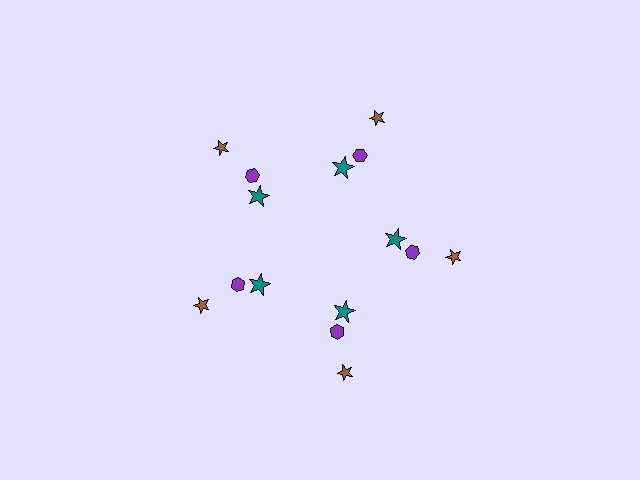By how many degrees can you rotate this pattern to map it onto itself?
The pattern maps onto itself every 72 degrees of rotation.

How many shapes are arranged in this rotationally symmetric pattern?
There are 15 shapes, arranged in 5 groups of 3.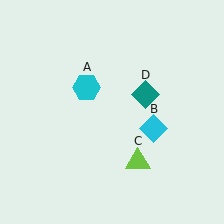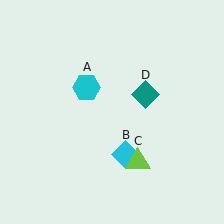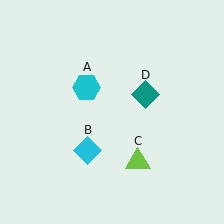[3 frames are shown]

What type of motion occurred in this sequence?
The cyan diamond (object B) rotated clockwise around the center of the scene.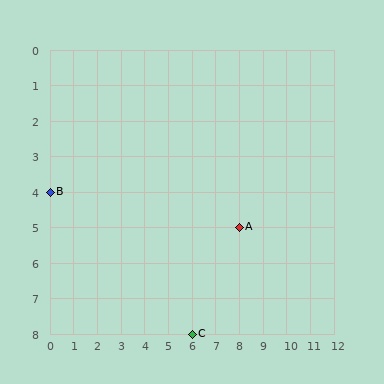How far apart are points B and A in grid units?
Points B and A are 8 columns and 1 row apart (about 8.1 grid units diagonally).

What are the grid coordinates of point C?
Point C is at grid coordinates (6, 8).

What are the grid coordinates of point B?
Point B is at grid coordinates (0, 4).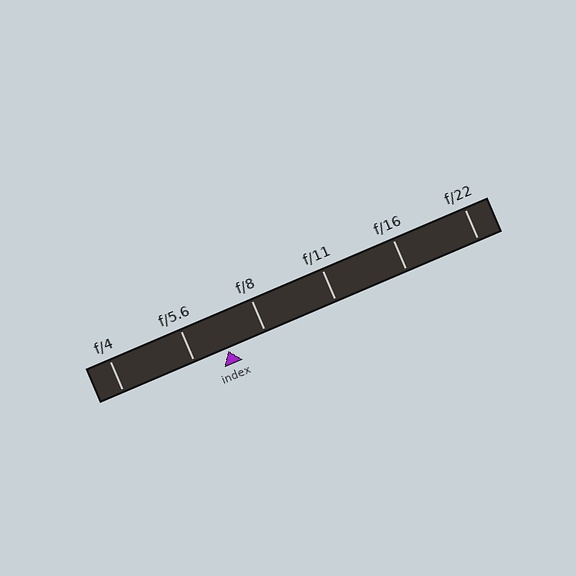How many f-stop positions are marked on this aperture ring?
There are 6 f-stop positions marked.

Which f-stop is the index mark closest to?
The index mark is closest to f/5.6.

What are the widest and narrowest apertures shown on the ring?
The widest aperture shown is f/4 and the narrowest is f/22.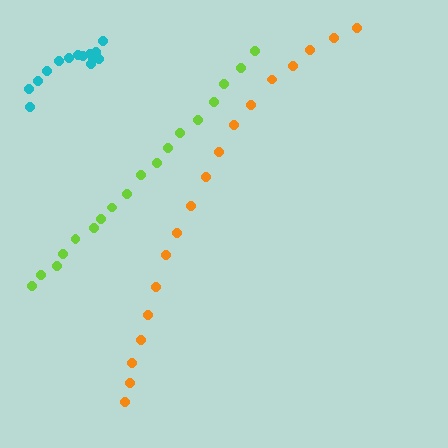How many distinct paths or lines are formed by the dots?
There are 3 distinct paths.